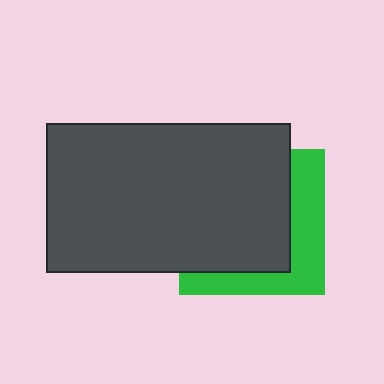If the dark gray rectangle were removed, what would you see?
You would see the complete green square.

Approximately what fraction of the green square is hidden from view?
Roughly 65% of the green square is hidden behind the dark gray rectangle.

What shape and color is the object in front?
The object in front is a dark gray rectangle.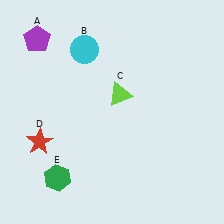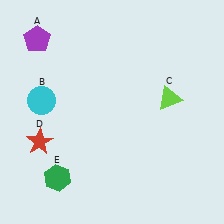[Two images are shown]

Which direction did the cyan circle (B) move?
The cyan circle (B) moved down.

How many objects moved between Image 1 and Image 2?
2 objects moved between the two images.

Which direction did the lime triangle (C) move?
The lime triangle (C) moved right.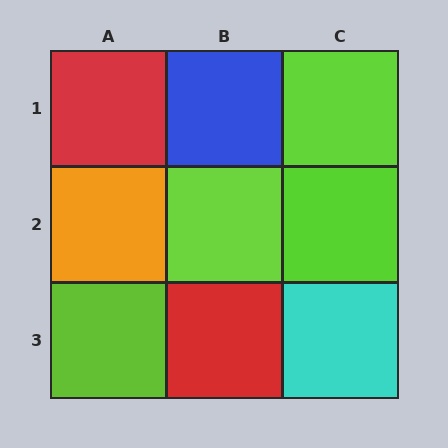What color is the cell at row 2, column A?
Orange.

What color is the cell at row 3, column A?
Lime.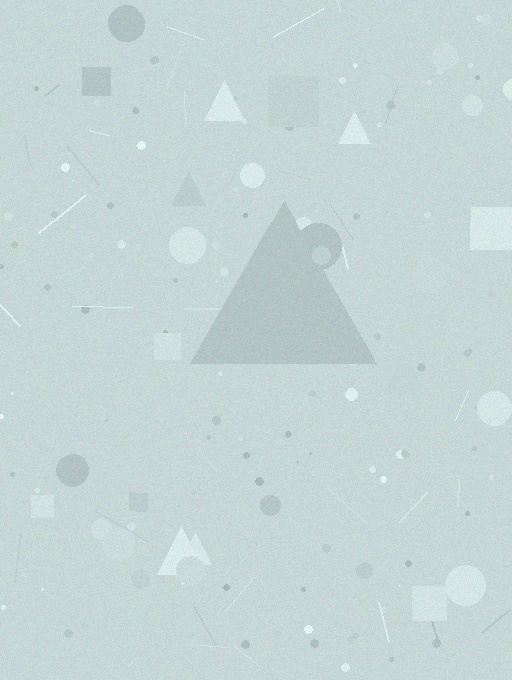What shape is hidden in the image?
A triangle is hidden in the image.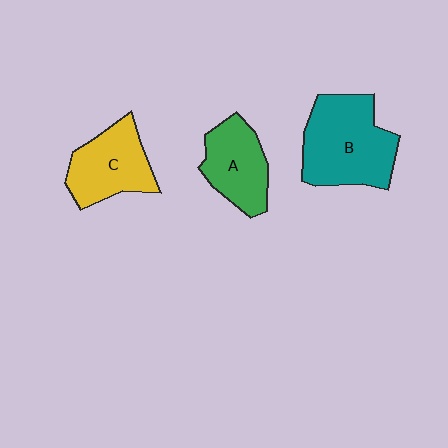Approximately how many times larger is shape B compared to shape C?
Approximately 1.4 times.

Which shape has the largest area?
Shape B (teal).